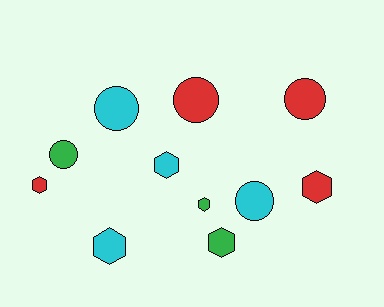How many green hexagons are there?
There are 2 green hexagons.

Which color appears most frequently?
Red, with 4 objects.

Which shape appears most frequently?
Hexagon, with 6 objects.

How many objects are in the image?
There are 11 objects.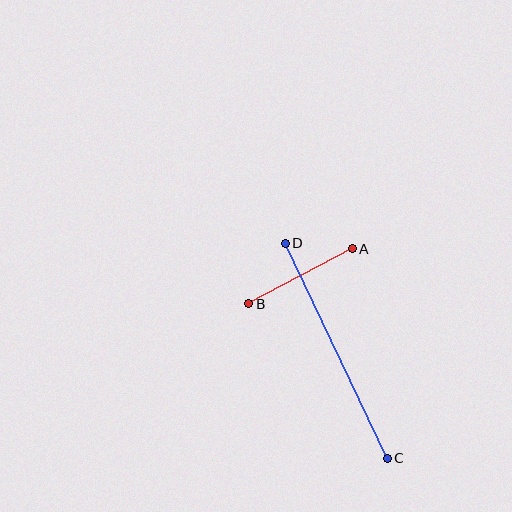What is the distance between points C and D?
The distance is approximately 238 pixels.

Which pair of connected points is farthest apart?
Points C and D are farthest apart.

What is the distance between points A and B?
The distance is approximately 117 pixels.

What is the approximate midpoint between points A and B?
The midpoint is at approximately (301, 276) pixels.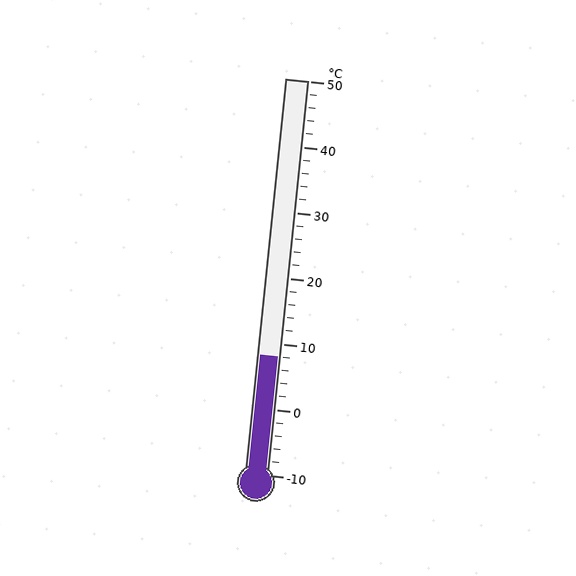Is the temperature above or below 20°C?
The temperature is below 20°C.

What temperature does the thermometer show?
The thermometer shows approximately 8°C.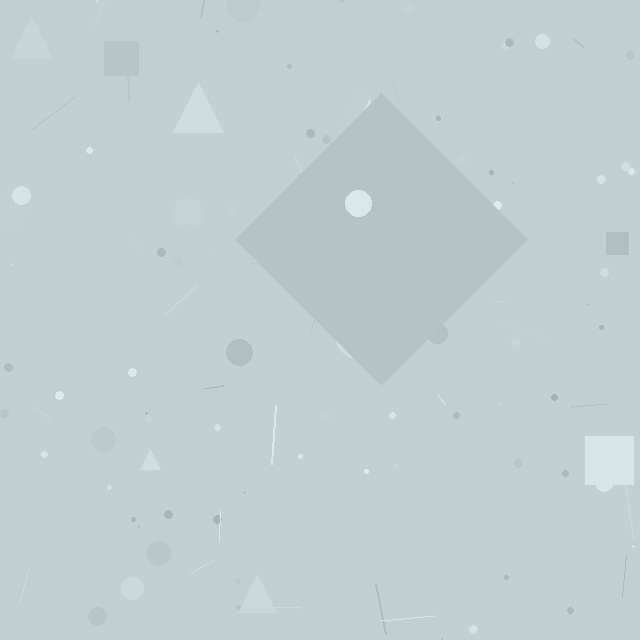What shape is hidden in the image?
A diamond is hidden in the image.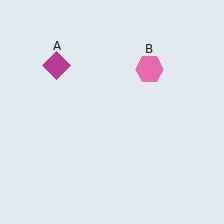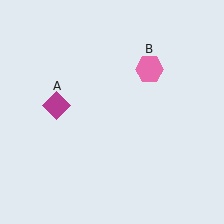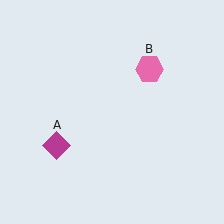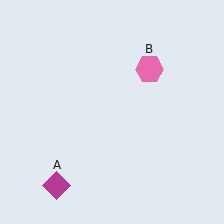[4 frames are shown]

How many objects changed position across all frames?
1 object changed position: magenta diamond (object A).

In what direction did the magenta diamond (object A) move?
The magenta diamond (object A) moved down.